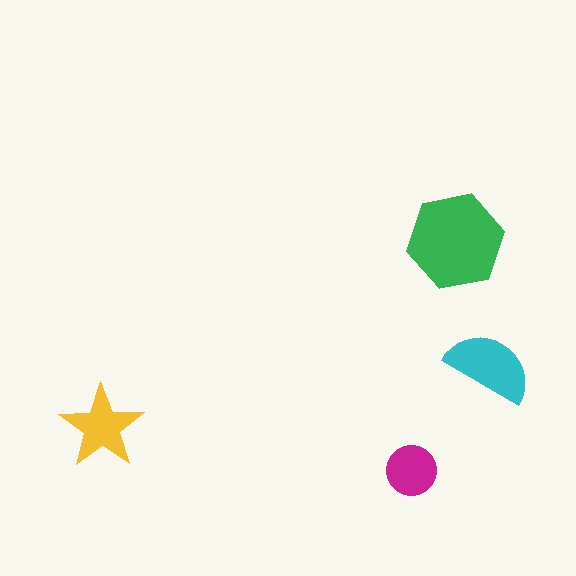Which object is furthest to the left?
The yellow star is leftmost.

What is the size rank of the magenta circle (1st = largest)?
4th.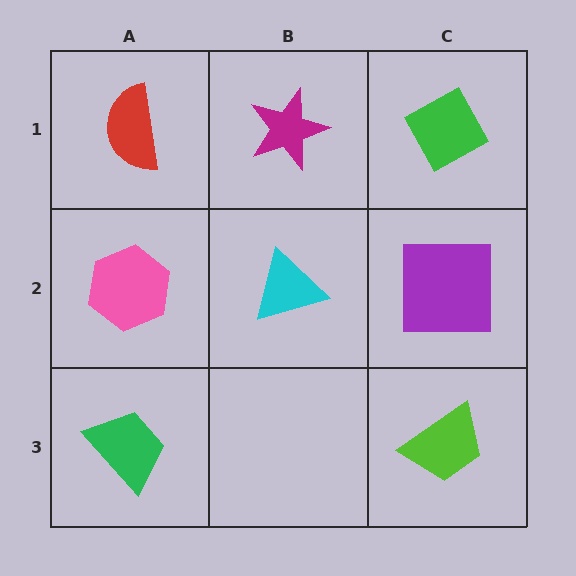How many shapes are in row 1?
3 shapes.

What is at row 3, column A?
A green trapezoid.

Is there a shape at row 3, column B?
No, that cell is empty.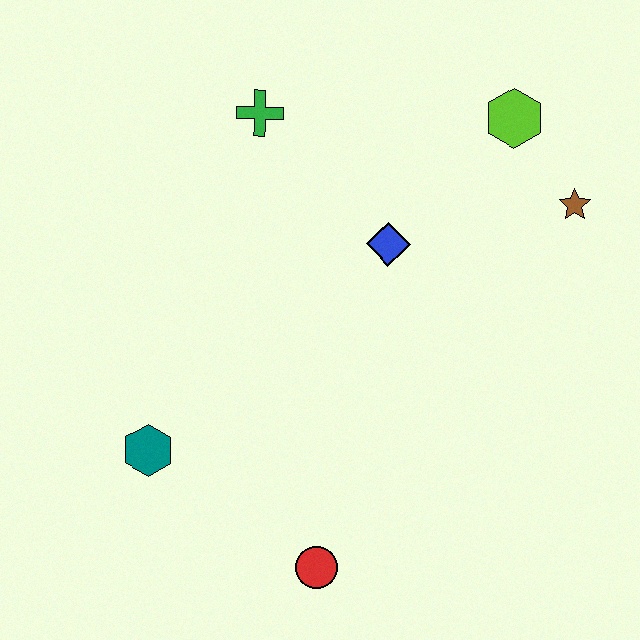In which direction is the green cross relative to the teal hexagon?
The green cross is above the teal hexagon.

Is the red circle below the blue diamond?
Yes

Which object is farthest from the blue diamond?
The red circle is farthest from the blue diamond.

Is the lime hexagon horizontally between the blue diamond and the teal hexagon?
No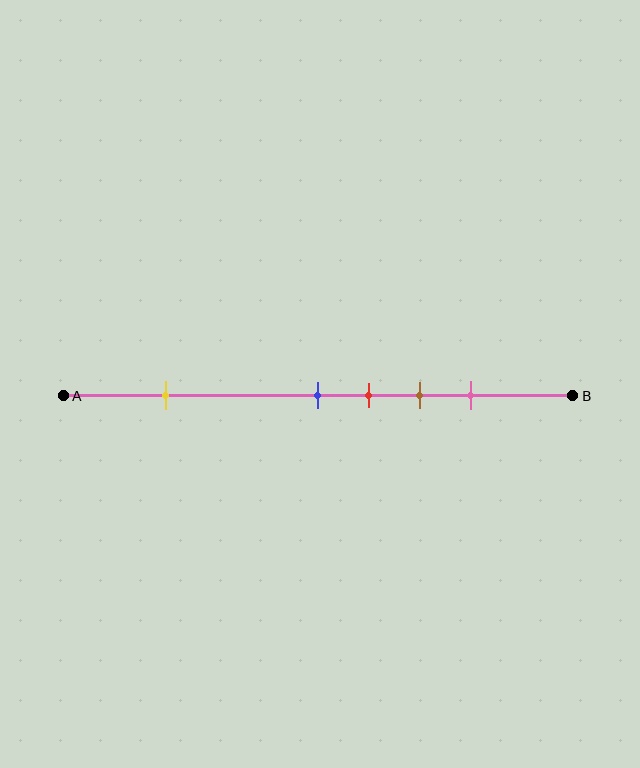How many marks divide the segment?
There are 5 marks dividing the segment.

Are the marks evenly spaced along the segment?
No, the marks are not evenly spaced.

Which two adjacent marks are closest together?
The blue and red marks are the closest adjacent pair.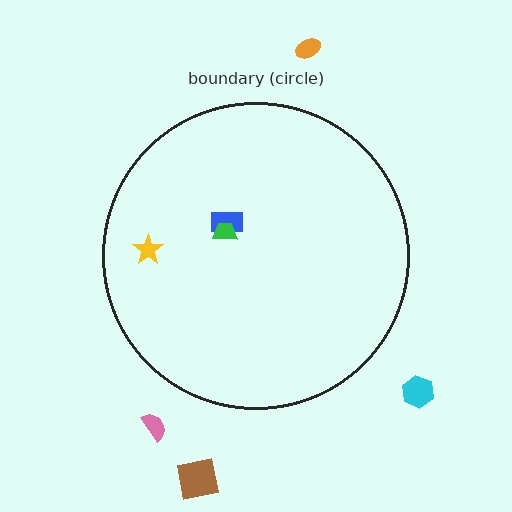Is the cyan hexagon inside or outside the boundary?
Outside.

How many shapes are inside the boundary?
3 inside, 4 outside.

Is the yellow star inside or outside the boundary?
Inside.